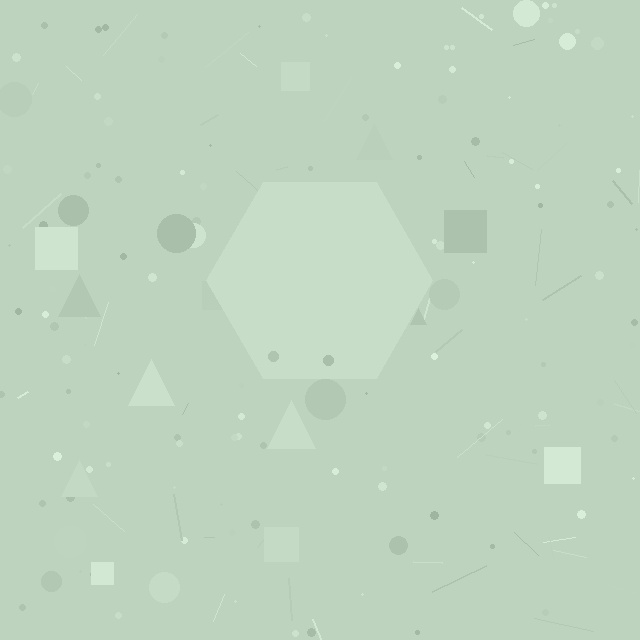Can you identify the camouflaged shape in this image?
The camouflaged shape is a hexagon.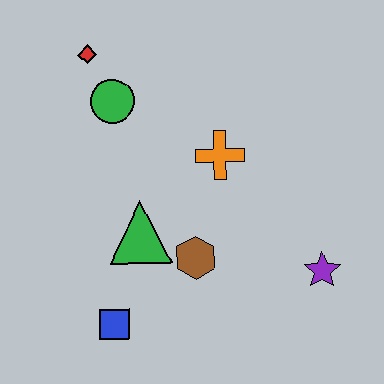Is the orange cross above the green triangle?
Yes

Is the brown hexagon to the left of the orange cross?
Yes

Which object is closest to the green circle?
The red diamond is closest to the green circle.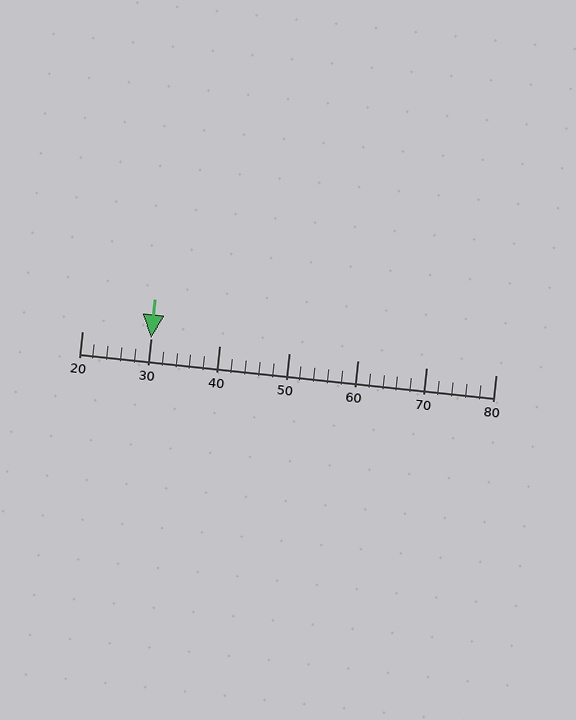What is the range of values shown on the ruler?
The ruler shows values from 20 to 80.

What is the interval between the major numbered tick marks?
The major tick marks are spaced 10 units apart.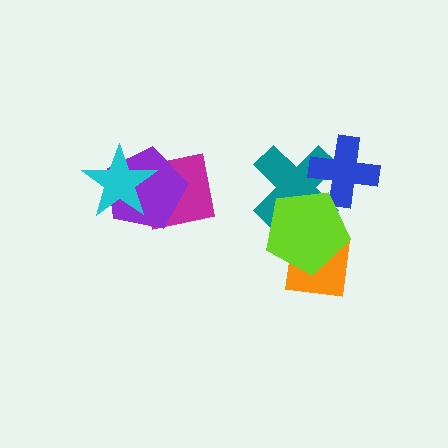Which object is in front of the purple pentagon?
The cyan star is in front of the purple pentagon.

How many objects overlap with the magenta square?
2 objects overlap with the magenta square.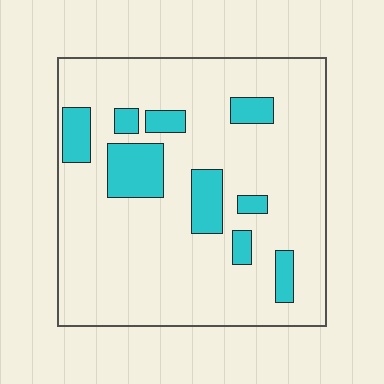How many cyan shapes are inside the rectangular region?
9.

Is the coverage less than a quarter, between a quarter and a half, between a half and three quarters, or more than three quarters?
Less than a quarter.